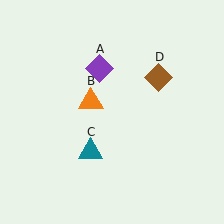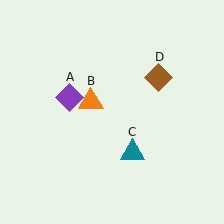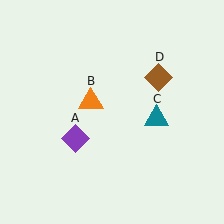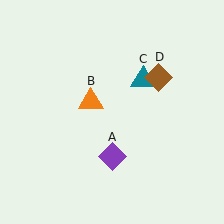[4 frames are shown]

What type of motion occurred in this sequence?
The purple diamond (object A), teal triangle (object C) rotated counterclockwise around the center of the scene.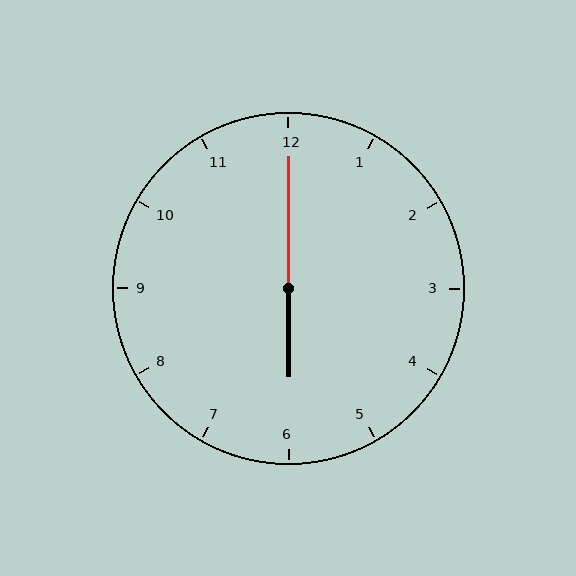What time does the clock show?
6:00.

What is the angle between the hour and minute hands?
Approximately 180 degrees.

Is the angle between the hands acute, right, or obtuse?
It is obtuse.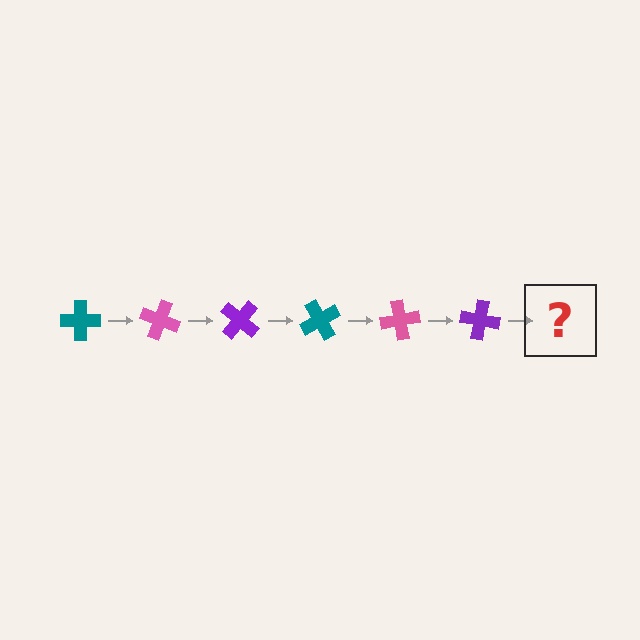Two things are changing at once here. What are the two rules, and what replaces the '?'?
The two rules are that it rotates 20 degrees each step and the color cycles through teal, pink, and purple. The '?' should be a teal cross, rotated 120 degrees from the start.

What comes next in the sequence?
The next element should be a teal cross, rotated 120 degrees from the start.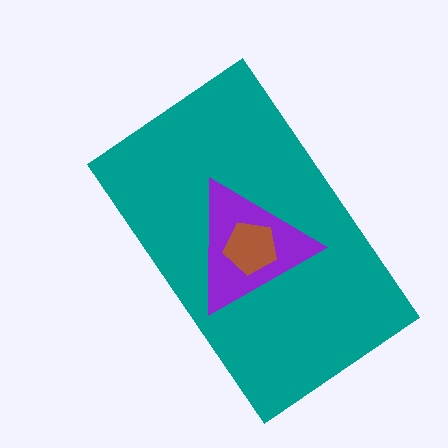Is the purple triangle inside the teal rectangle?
Yes.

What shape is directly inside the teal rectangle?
The purple triangle.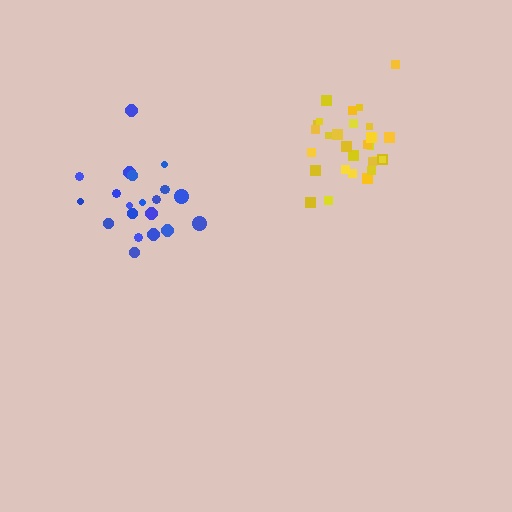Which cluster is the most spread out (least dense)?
Blue.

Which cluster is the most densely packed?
Yellow.